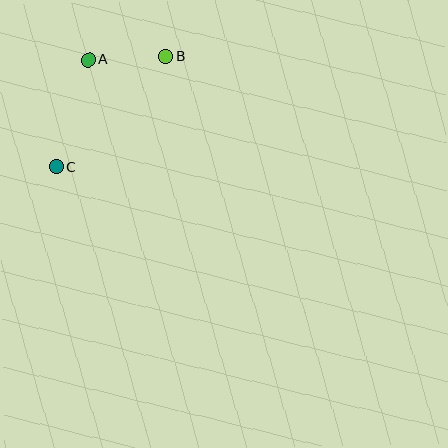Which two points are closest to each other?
Points A and B are closest to each other.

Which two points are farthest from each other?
Points B and C are farthest from each other.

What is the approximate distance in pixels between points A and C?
The distance between A and C is approximately 112 pixels.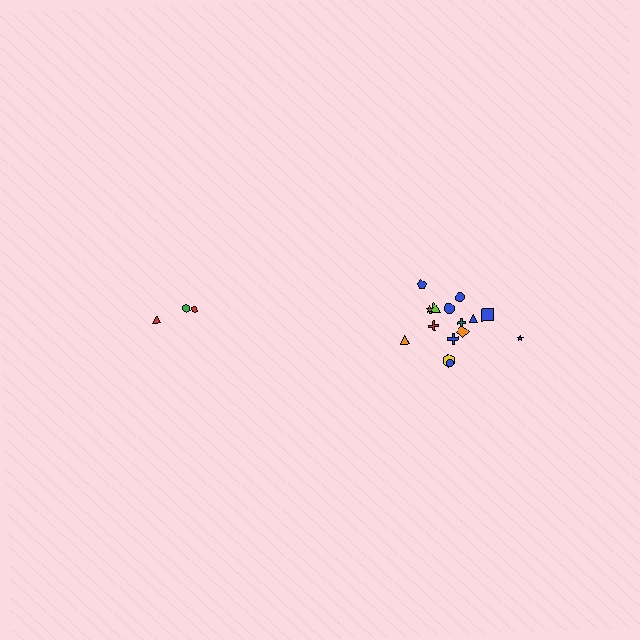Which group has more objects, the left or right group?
The right group.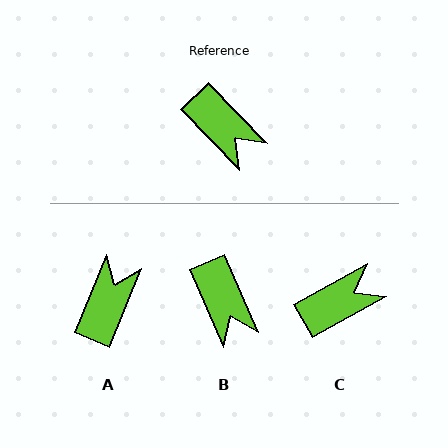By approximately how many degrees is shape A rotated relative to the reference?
Approximately 114 degrees counter-clockwise.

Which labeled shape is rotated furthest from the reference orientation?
A, about 114 degrees away.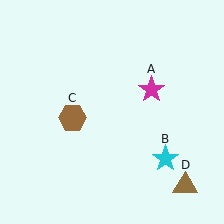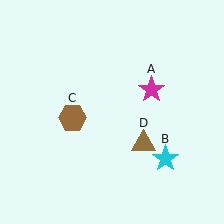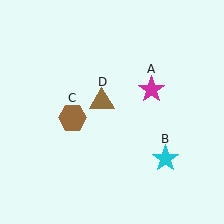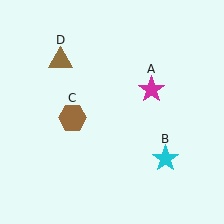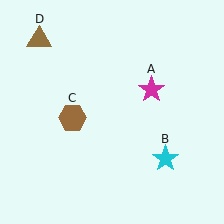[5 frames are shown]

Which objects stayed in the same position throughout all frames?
Magenta star (object A) and cyan star (object B) and brown hexagon (object C) remained stationary.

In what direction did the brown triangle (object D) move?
The brown triangle (object D) moved up and to the left.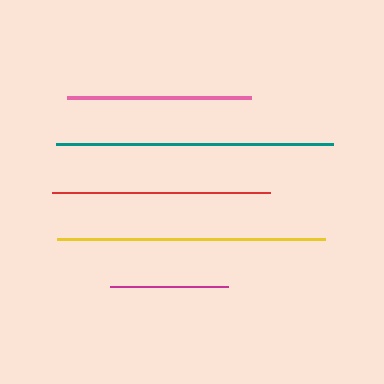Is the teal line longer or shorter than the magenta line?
The teal line is longer than the magenta line.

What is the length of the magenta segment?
The magenta segment is approximately 118 pixels long.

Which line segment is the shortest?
The magenta line is the shortest at approximately 118 pixels.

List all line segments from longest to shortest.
From longest to shortest: teal, yellow, red, pink, magenta.